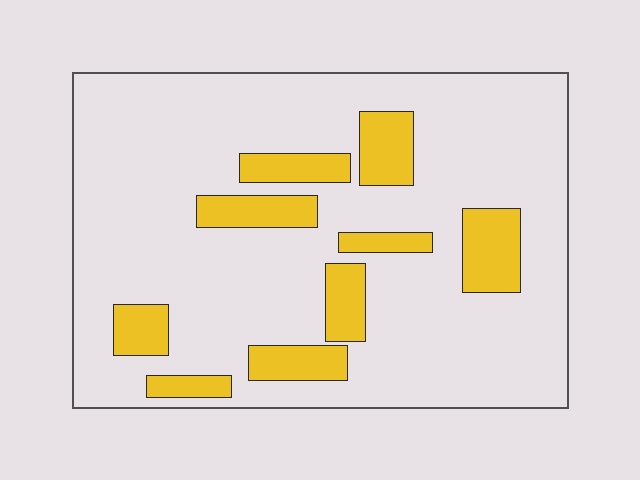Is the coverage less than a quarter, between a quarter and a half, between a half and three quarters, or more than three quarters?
Less than a quarter.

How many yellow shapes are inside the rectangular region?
9.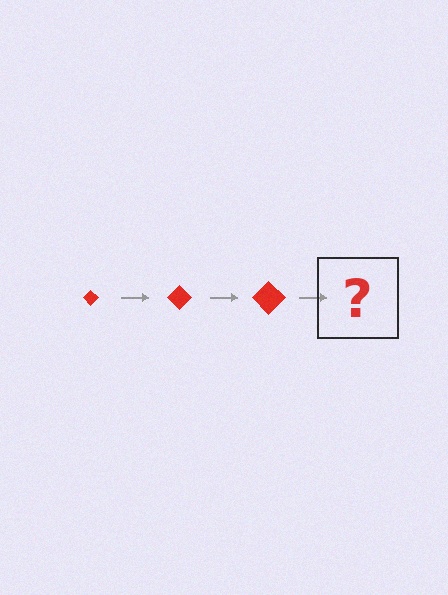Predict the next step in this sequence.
The next step is a red diamond, larger than the previous one.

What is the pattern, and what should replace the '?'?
The pattern is that the diamond gets progressively larger each step. The '?' should be a red diamond, larger than the previous one.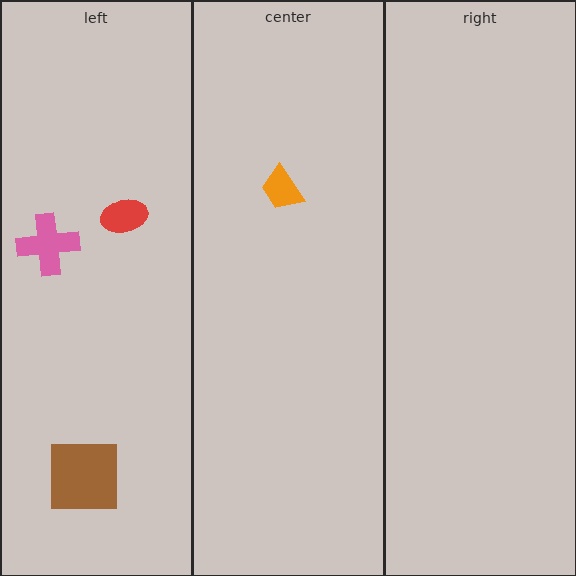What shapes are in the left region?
The red ellipse, the brown square, the pink cross.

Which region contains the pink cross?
The left region.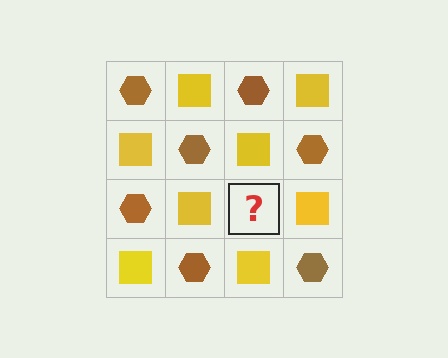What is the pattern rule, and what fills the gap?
The rule is that it alternates brown hexagon and yellow square in a checkerboard pattern. The gap should be filled with a brown hexagon.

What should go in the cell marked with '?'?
The missing cell should contain a brown hexagon.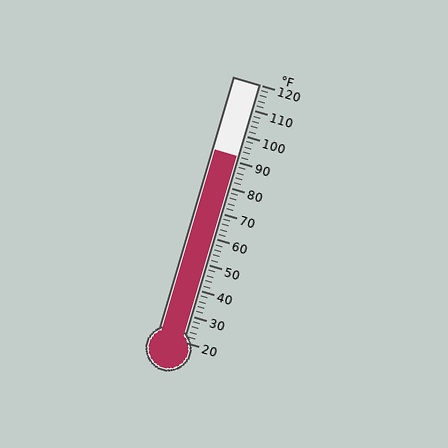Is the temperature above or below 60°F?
The temperature is above 60°F.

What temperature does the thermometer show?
The thermometer shows approximately 92°F.